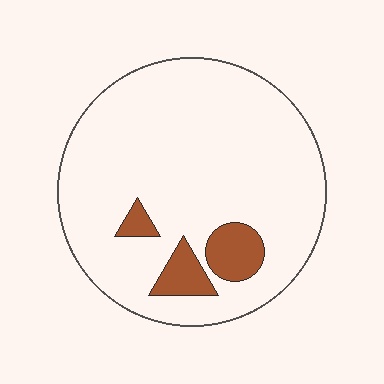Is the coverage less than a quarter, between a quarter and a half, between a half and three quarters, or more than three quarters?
Less than a quarter.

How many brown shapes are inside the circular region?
3.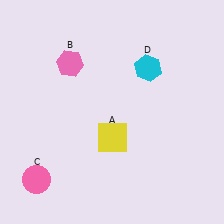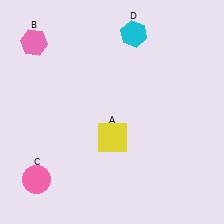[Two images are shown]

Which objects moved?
The objects that moved are: the pink hexagon (B), the cyan hexagon (D).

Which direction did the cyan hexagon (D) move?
The cyan hexagon (D) moved up.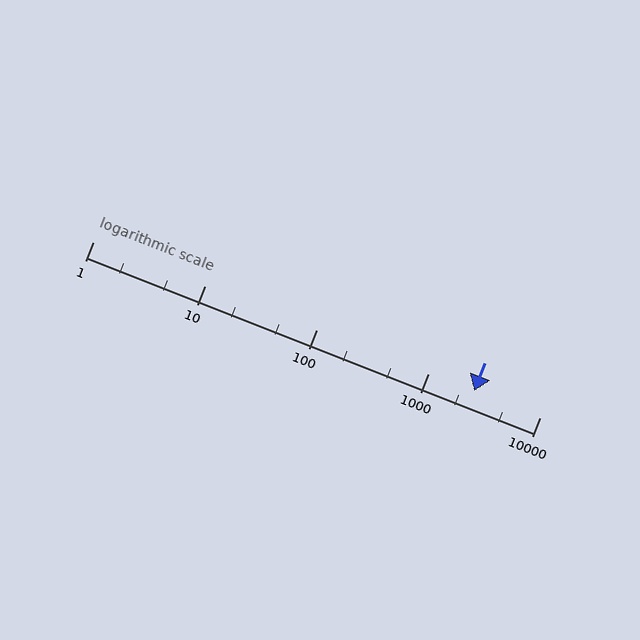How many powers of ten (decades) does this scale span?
The scale spans 4 decades, from 1 to 10000.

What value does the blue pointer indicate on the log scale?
The pointer indicates approximately 2600.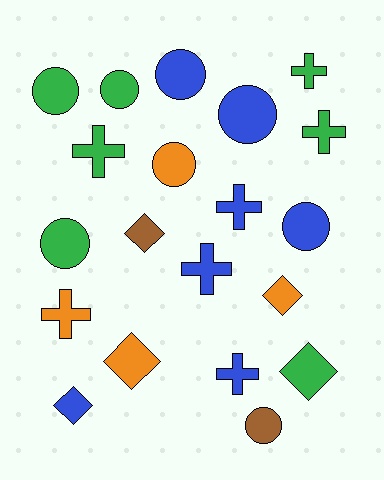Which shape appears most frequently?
Circle, with 8 objects.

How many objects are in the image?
There are 20 objects.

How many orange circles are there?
There is 1 orange circle.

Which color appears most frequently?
Green, with 7 objects.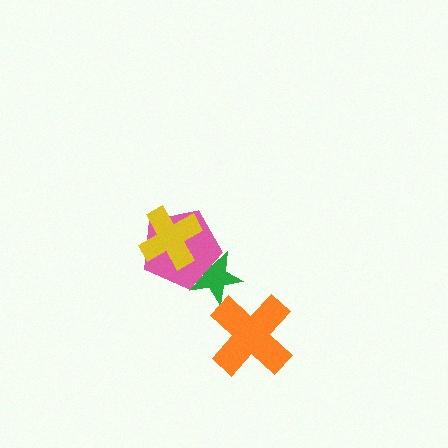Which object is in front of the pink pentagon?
The yellow cross is in front of the pink pentagon.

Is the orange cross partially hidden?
No, no other shape covers it.